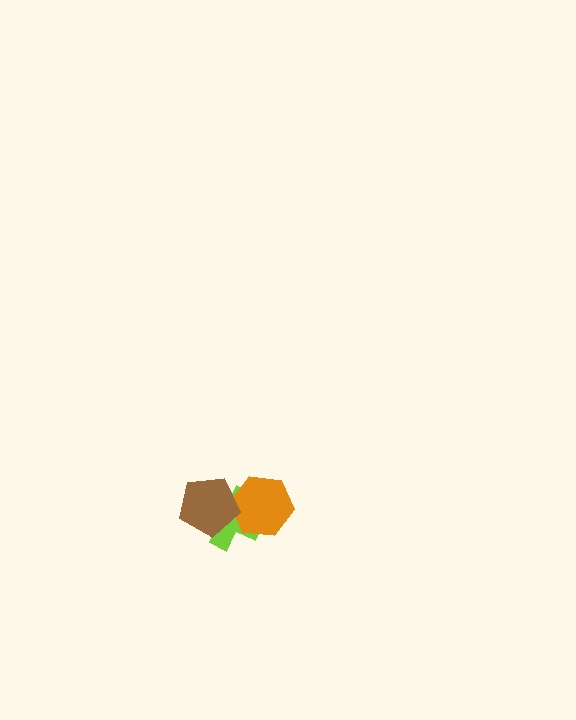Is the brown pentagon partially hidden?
No, no other shape covers it.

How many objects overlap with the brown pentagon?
2 objects overlap with the brown pentagon.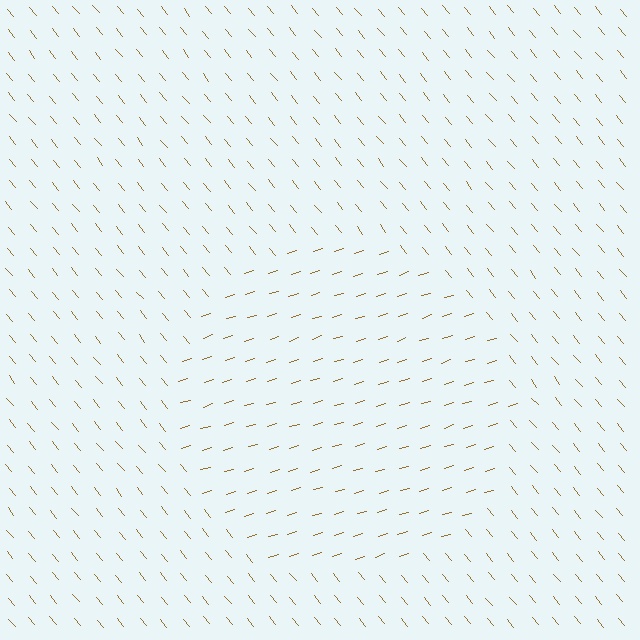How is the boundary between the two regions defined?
The boundary is defined purely by a change in line orientation (approximately 67 degrees difference). All lines are the same color and thickness.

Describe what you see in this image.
The image is filled with small brown line segments. A circle region in the image has lines oriented differently from the surrounding lines, creating a visible texture boundary.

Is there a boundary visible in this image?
Yes, there is a texture boundary formed by a change in line orientation.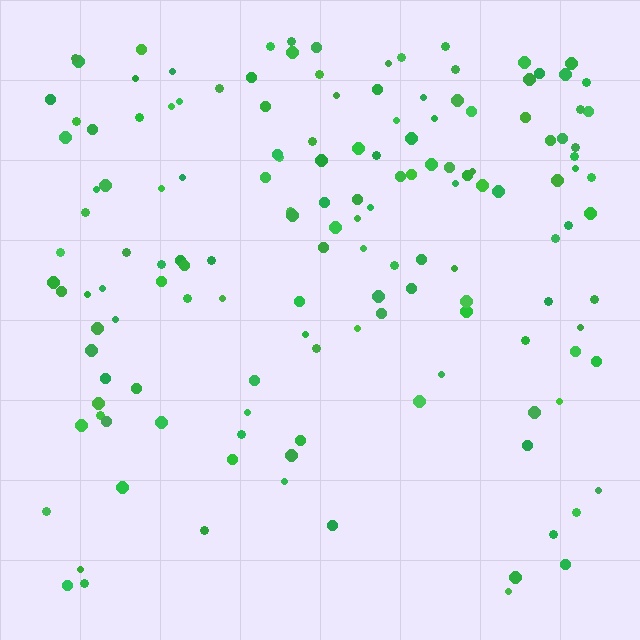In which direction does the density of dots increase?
From bottom to top, with the top side densest.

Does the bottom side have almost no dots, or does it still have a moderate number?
Still a moderate number, just noticeably fewer than the top.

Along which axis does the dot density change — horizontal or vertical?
Vertical.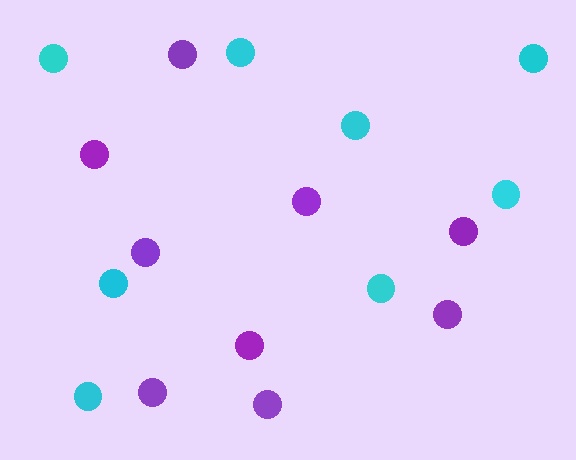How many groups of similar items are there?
There are 2 groups: one group of purple circles (9) and one group of cyan circles (8).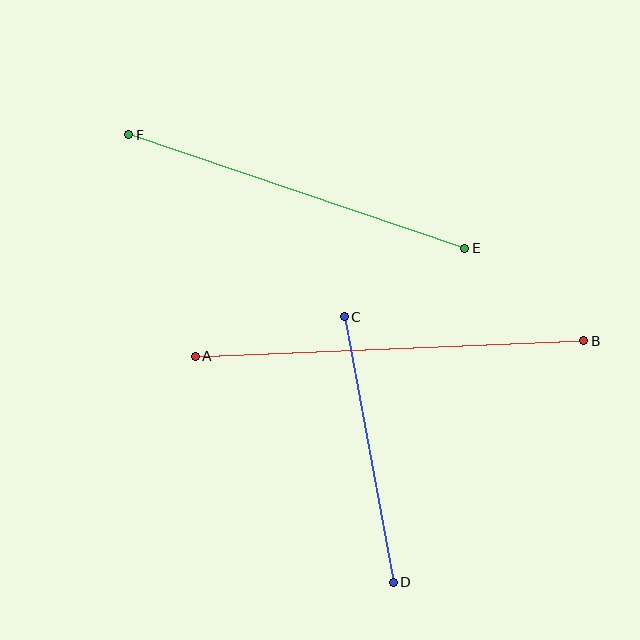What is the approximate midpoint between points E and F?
The midpoint is at approximately (297, 191) pixels.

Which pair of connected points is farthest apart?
Points A and B are farthest apart.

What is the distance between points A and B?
The distance is approximately 389 pixels.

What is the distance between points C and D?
The distance is approximately 270 pixels.